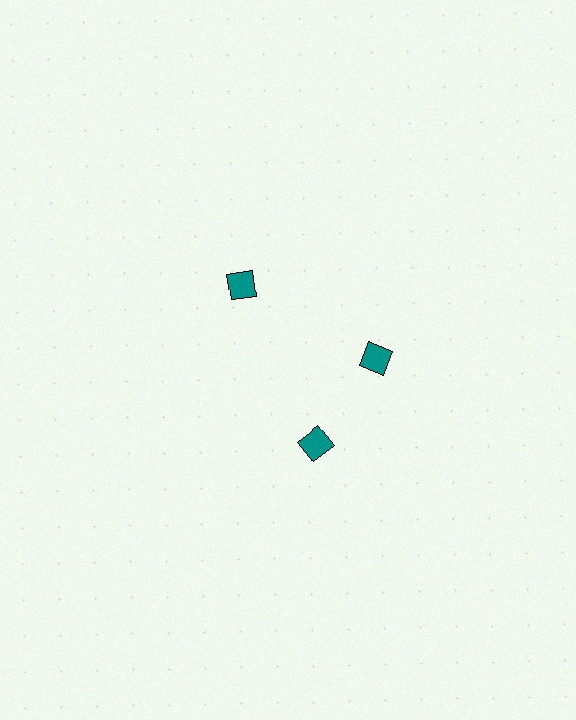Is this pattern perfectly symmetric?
No. The 3 teal diamonds are arranged in a ring, but one element near the 7 o'clock position is rotated out of alignment along the ring, breaking the 3-fold rotational symmetry.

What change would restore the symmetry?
The symmetry would be restored by rotating it back into even spacing with its neighbors so that all 3 diamonds sit at equal angles and equal distance from the center.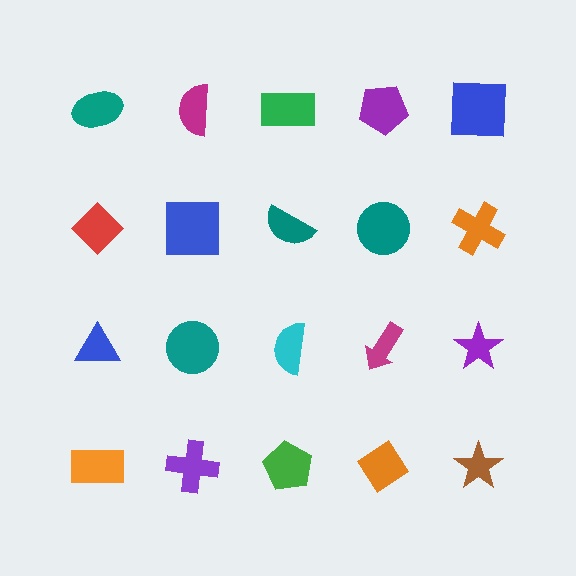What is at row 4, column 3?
A green pentagon.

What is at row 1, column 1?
A teal ellipse.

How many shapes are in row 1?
5 shapes.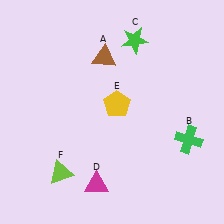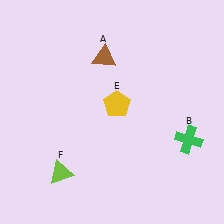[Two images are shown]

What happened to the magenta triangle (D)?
The magenta triangle (D) was removed in Image 2. It was in the bottom-left area of Image 1.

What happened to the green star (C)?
The green star (C) was removed in Image 2. It was in the top-right area of Image 1.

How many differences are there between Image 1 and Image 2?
There are 2 differences between the two images.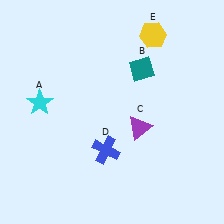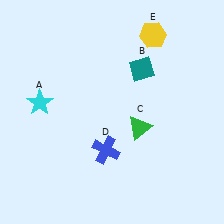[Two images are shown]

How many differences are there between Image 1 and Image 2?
There is 1 difference between the two images.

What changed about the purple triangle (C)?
In Image 1, C is purple. In Image 2, it changed to green.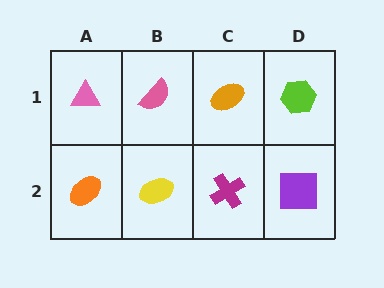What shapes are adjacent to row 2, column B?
A pink semicircle (row 1, column B), an orange ellipse (row 2, column A), a magenta cross (row 2, column C).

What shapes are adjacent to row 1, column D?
A purple square (row 2, column D), an orange ellipse (row 1, column C).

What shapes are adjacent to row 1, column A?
An orange ellipse (row 2, column A), a pink semicircle (row 1, column B).